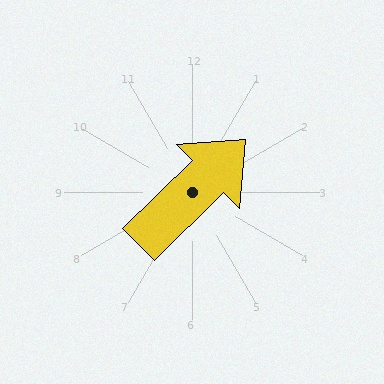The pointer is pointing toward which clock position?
Roughly 2 o'clock.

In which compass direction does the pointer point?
Northeast.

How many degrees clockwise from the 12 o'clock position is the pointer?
Approximately 45 degrees.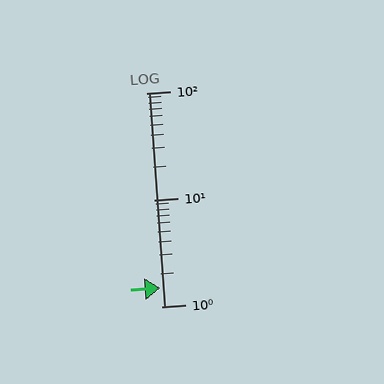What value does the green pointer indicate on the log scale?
The pointer indicates approximately 1.5.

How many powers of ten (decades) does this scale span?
The scale spans 2 decades, from 1 to 100.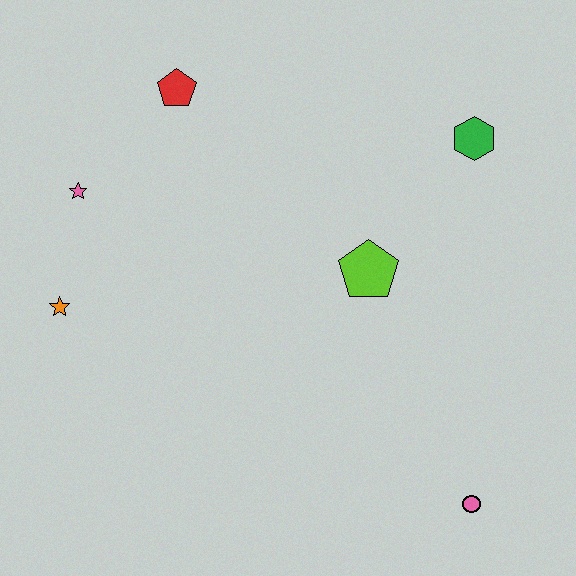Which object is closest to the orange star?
The pink star is closest to the orange star.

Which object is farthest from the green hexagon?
The orange star is farthest from the green hexagon.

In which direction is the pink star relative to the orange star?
The pink star is above the orange star.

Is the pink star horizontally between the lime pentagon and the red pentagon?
No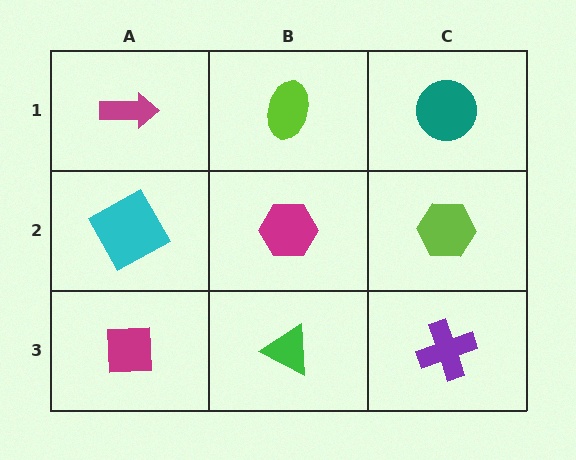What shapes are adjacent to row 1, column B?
A magenta hexagon (row 2, column B), a magenta arrow (row 1, column A), a teal circle (row 1, column C).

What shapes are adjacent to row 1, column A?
A cyan square (row 2, column A), a lime ellipse (row 1, column B).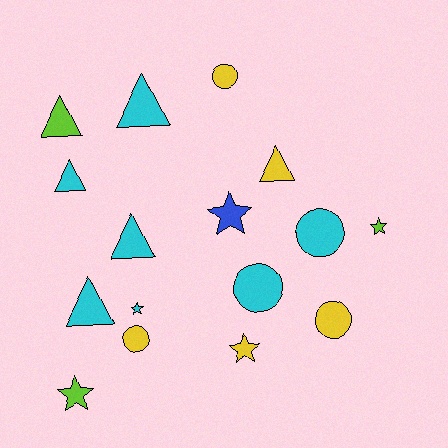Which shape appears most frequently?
Triangle, with 6 objects.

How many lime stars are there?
There are 2 lime stars.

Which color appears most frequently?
Cyan, with 7 objects.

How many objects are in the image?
There are 16 objects.